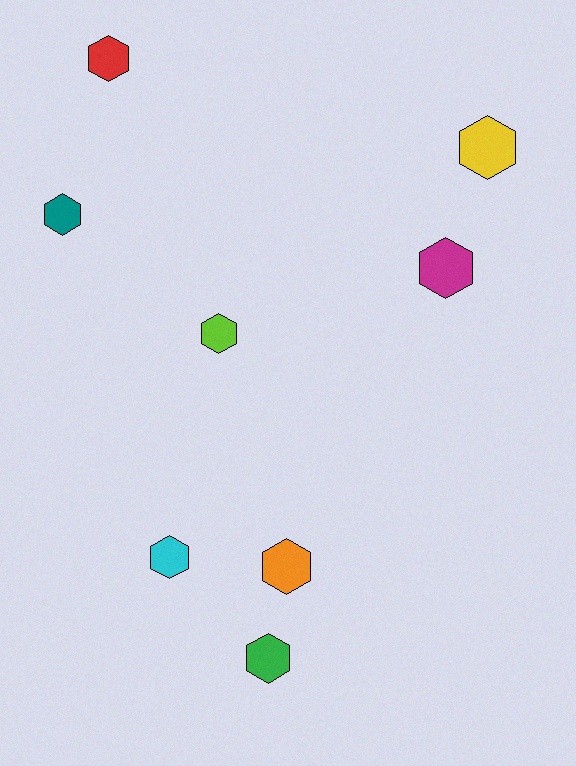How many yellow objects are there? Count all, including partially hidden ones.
There is 1 yellow object.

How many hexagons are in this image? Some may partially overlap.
There are 8 hexagons.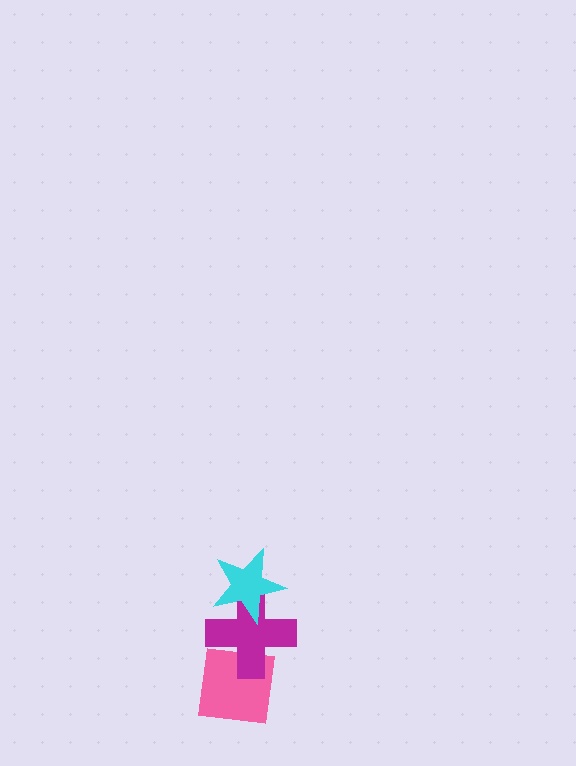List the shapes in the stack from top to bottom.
From top to bottom: the cyan star, the magenta cross, the pink square.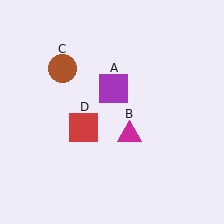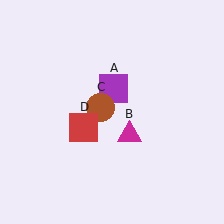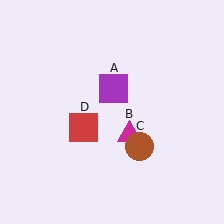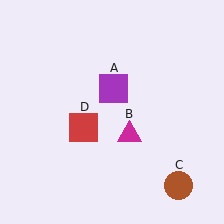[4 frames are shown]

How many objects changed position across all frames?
1 object changed position: brown circle (object C).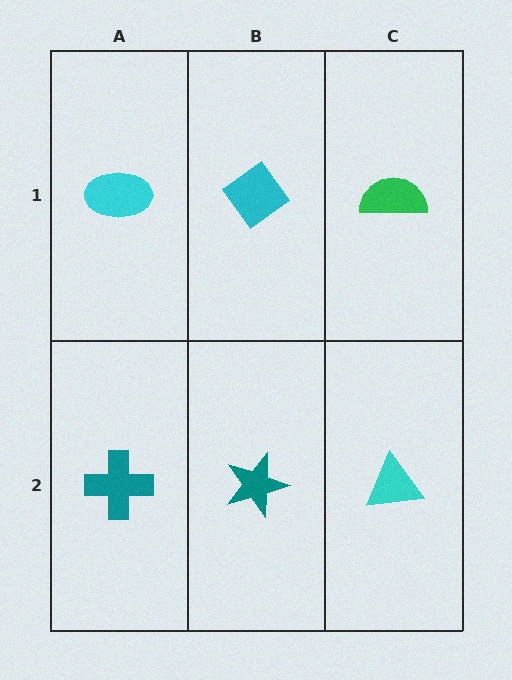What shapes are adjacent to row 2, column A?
A cyan ellipse (row 1, column A), a teal star (row 2, column B).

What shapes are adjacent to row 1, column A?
A teal cross (row 2, column A), a cyan diamond (row 1, column B).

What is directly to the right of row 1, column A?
A cyan diamond.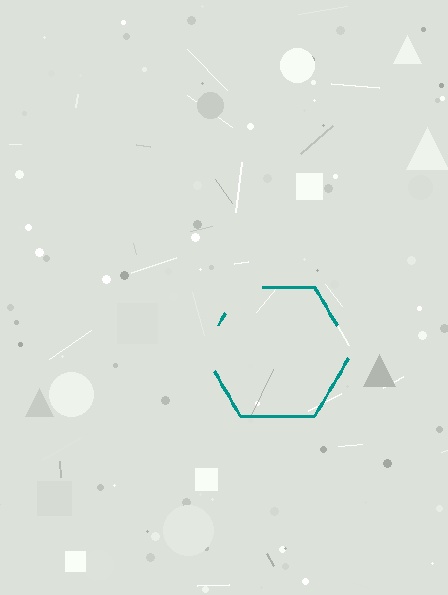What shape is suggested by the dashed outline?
The dashed outline suggests a hexagon.